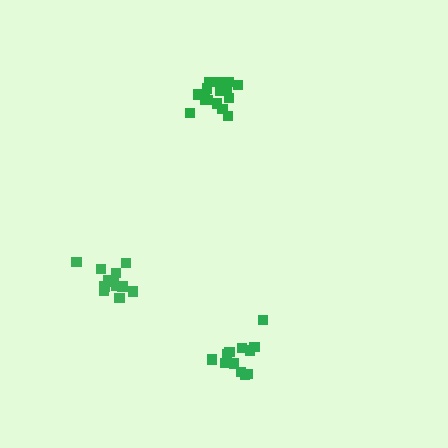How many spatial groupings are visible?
There are 3 spatial groupings.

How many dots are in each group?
Group 1: 14 dots, Group 2: 15 dots, Group 3: 13 dots (42 total).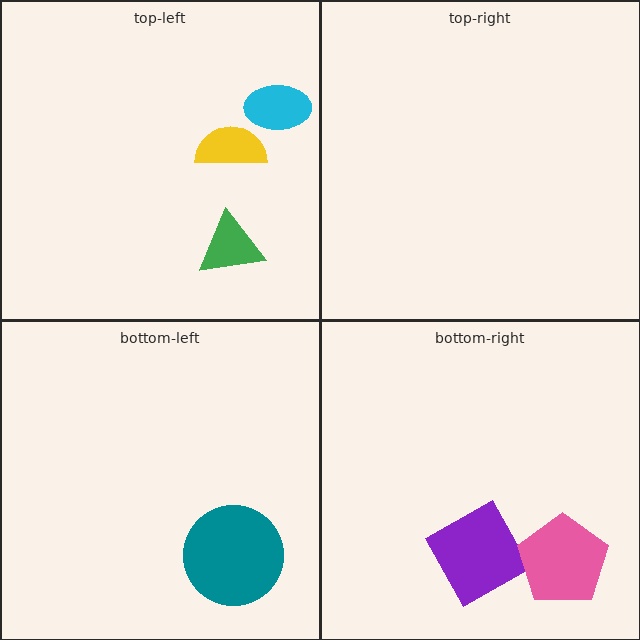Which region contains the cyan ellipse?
The top-left region.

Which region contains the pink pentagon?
The bottom-right region.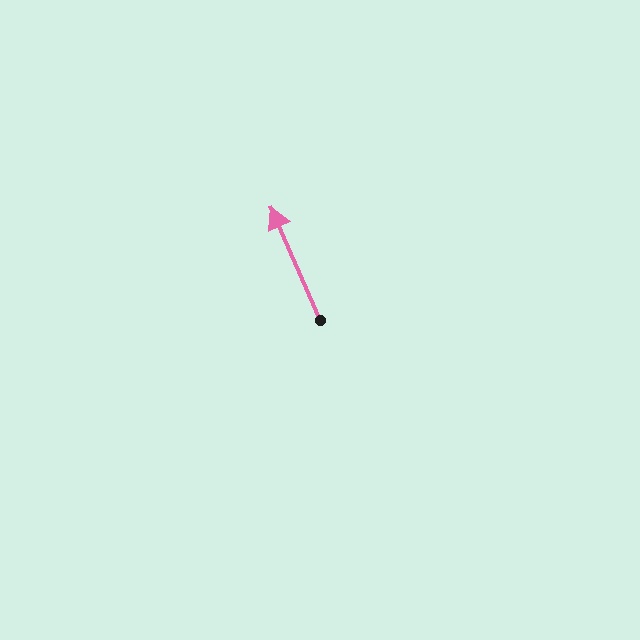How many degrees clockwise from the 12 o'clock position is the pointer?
Approximately 336 degrees.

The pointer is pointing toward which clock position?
Roughly 11 o'clock.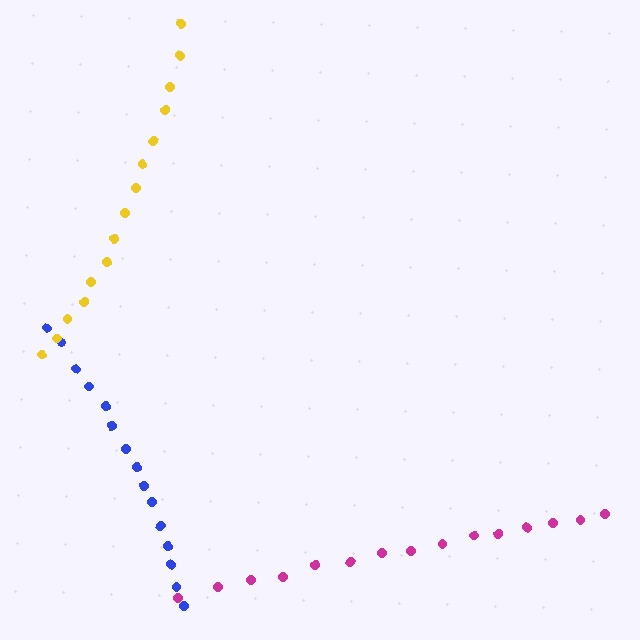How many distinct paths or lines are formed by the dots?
There are 3 distinct paths.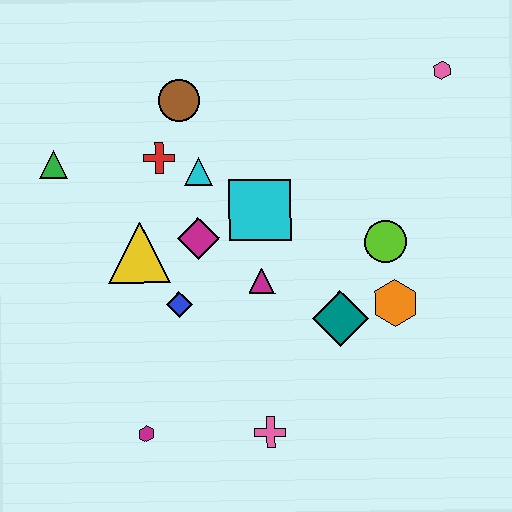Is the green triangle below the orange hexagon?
No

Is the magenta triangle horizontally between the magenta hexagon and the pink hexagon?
Yes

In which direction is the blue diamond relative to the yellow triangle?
The blue diamond is below the yellow triangle.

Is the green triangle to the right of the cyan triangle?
No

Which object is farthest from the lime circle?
The green triangle is farthest from the lime circle.